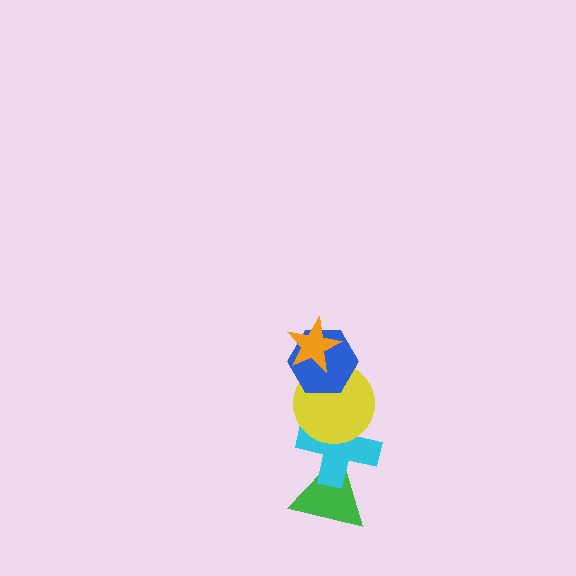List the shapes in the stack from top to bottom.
From top to bottom: the orange star, the blue hexagon, the yellow circle, the cyan cross, the green triangle.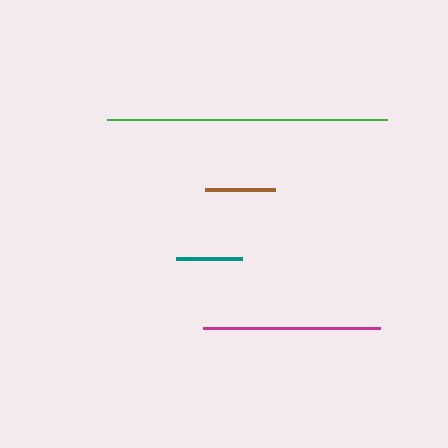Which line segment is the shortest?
The teal line is the shortest at approximately 66 pixels.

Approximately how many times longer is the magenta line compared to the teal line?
The magenta line is approximately 2.7 times the length of the teal line.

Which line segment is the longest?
The green line is the longest at approximately 279 pixels.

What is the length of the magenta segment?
The magenta segment is approximately 177 pixels long.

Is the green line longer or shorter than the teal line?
The green line is longer than the teal line.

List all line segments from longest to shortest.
From longest to shortest: green, magenta, brown, teal.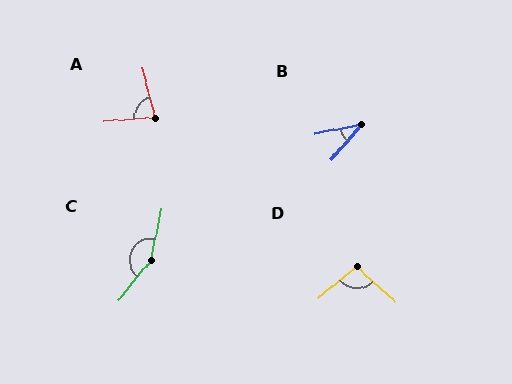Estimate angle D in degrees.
Approximately 99 degrees.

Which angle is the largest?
C, at approximately 154 degrees.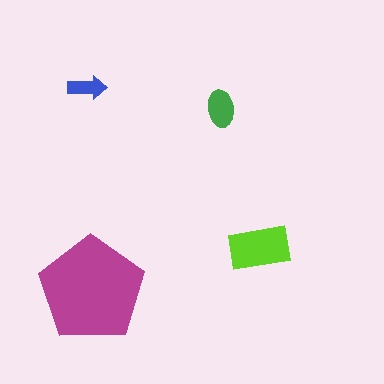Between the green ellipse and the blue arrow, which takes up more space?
The green ellipse.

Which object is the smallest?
The blue arrow.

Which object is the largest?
The magenta pentagon.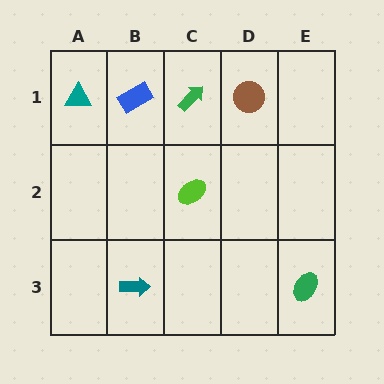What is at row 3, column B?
A teal arrow.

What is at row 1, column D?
A brown circle.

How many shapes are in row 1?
4 shapes.